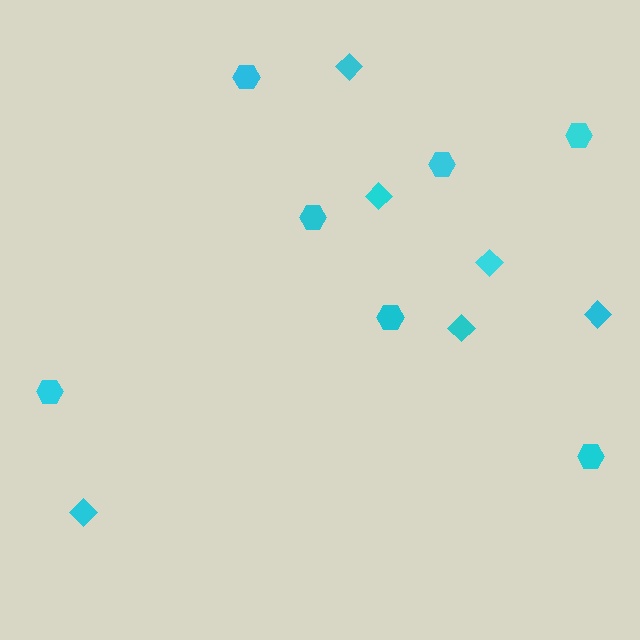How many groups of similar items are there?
There are 2 groups: one group of diamonds (6) and one group of hexagons (7).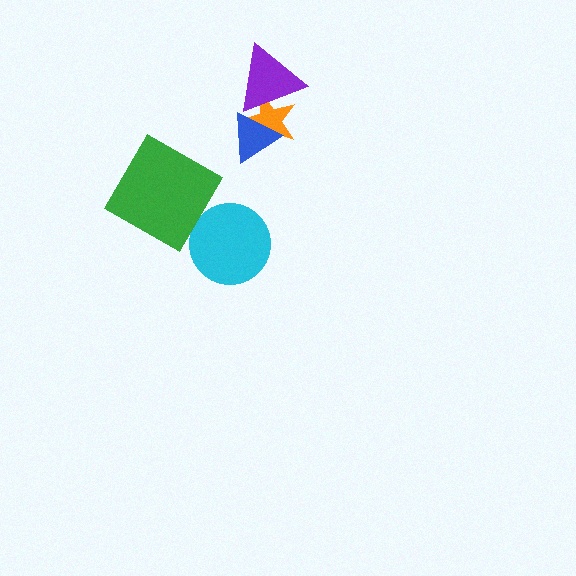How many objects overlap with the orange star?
2 objects overlap with the orange star.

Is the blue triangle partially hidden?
Yes, it is partially covered by another shape.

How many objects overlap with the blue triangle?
2 objects overlap with the blue triangle.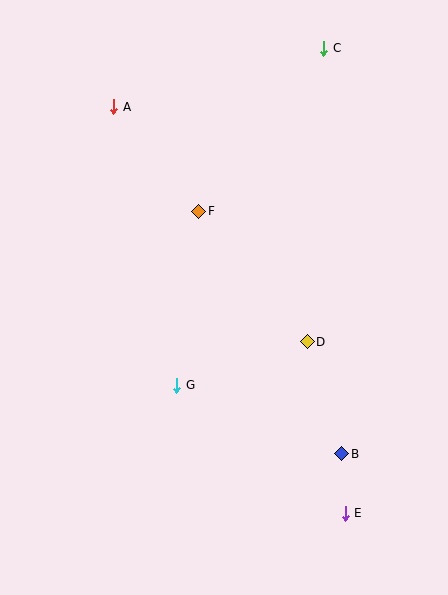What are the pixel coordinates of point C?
Point C is at (324, 48).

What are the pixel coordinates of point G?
Point G is at (177, 385).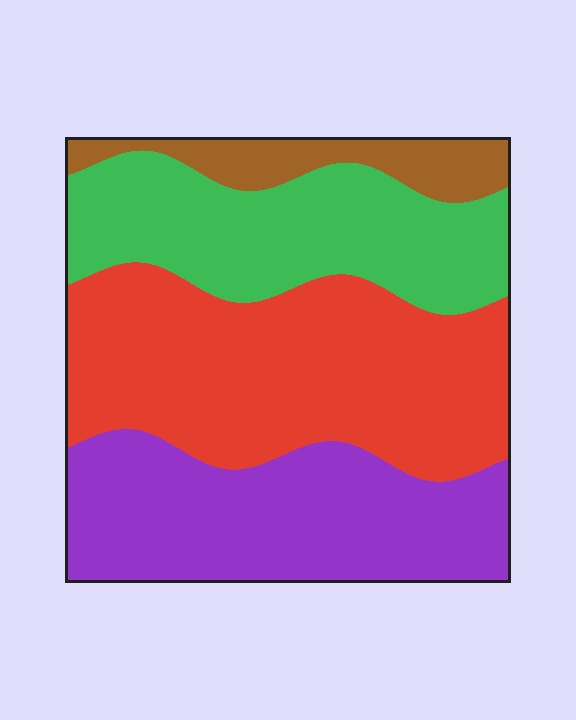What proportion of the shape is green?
Green covers roughly 25% of the shape.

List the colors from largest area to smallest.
From largest to smallest: red, purple, green, brown.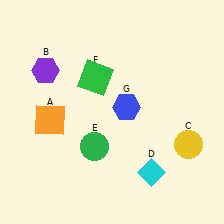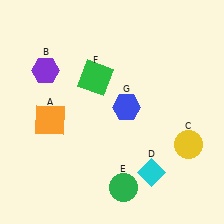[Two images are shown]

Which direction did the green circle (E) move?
The green circle (E) moved down.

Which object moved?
The green circle (E) moved down.